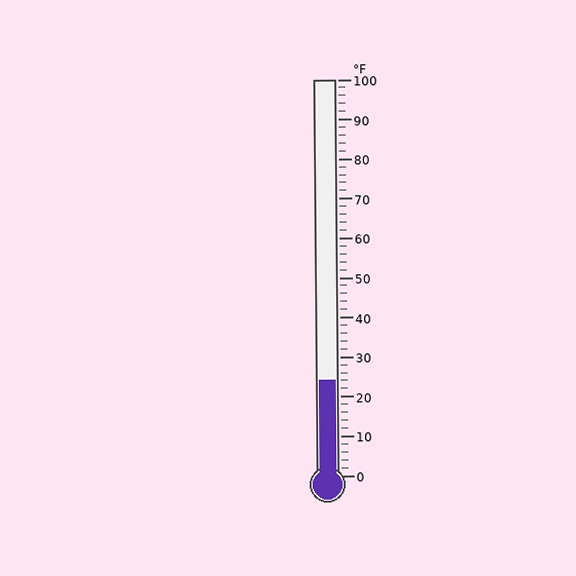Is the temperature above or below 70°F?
The temperature is below 70°F.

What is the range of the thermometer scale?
The thermometer scale ranges from 0°F to 100°F.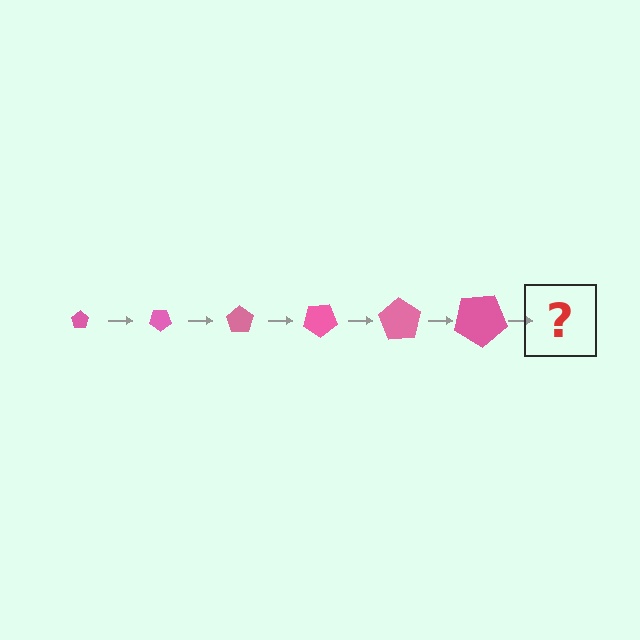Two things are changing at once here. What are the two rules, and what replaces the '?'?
The two rules are that the pentagon grows larger each step and it rotates 35 degrees each step. The '?' should be a pentagon, larger than the previous one and rotated 210 degrees from the start.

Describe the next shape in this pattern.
It should be a pentagon, larger than the previous one and rotated 210 degrees from the start.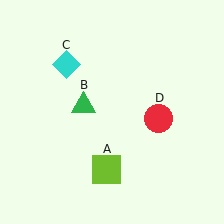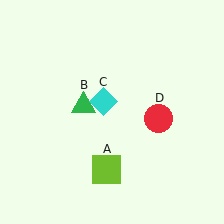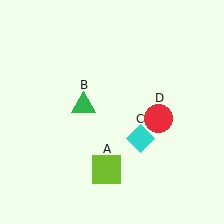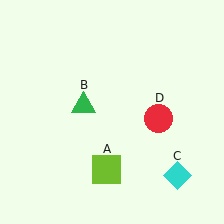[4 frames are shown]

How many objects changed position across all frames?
1 object changed position: cyan diamond (object C).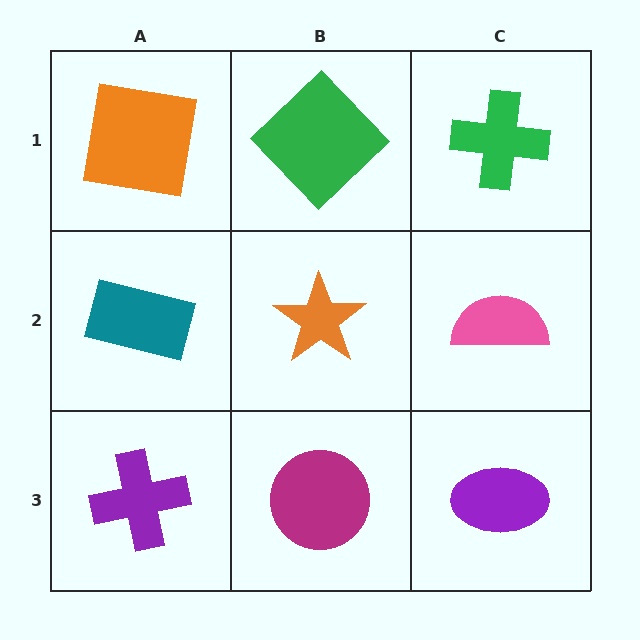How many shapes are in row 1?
3 shapes.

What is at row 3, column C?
A purple ellipse.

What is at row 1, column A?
An orange square.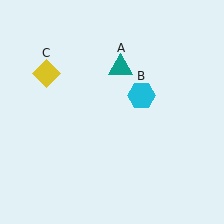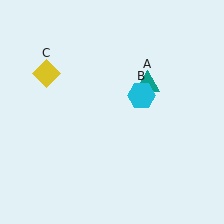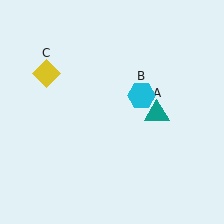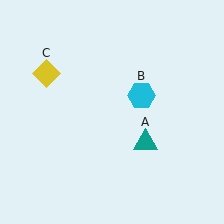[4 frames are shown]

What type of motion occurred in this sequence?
The teal triangle (object A) rotated clockwise around the center of the scene.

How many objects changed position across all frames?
1 object changed position: teal triangle (object A).